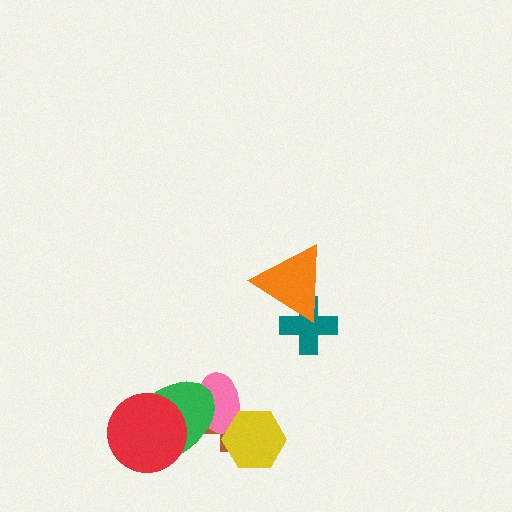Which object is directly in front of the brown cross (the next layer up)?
The pink ellipse is directly in front of the brown cross.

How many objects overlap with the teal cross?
1 object overlaps with the teal cross.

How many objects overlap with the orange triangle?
1 object overlaps with the orange triangle.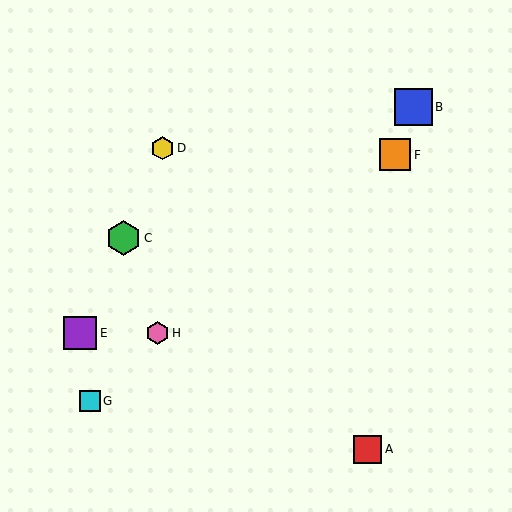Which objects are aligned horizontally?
Objects E, H are aligned horizontally.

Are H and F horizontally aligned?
No, H is at y≈333 and F is at y≈155.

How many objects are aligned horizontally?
2 objects (E, H) are aligned horizontally.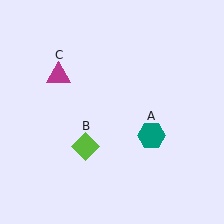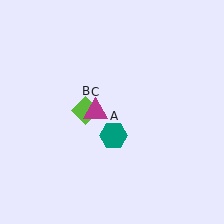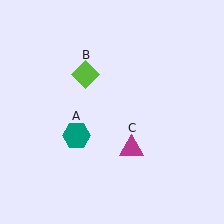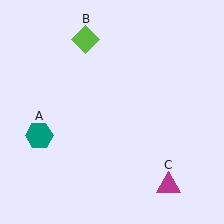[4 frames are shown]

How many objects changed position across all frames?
3 objects changed position: teal hexagon (object A), lime diamond (object B), magenta triangle (object C).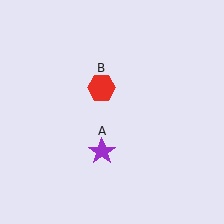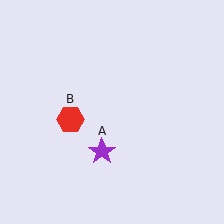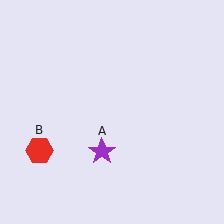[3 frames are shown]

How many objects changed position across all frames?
1 object changed position: red hexagon (object B).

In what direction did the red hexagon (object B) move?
The red hexagon (object B) moved down and to the left.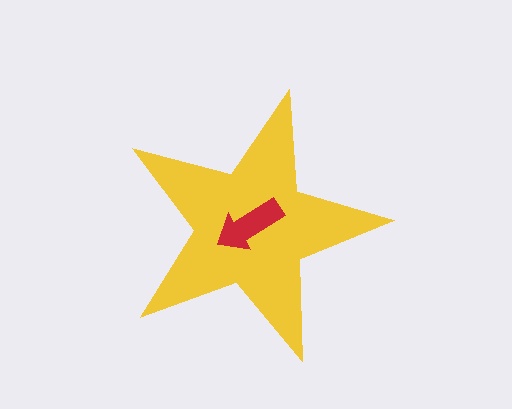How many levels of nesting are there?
2.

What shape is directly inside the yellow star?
The red arrow.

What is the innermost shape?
The red arrow.